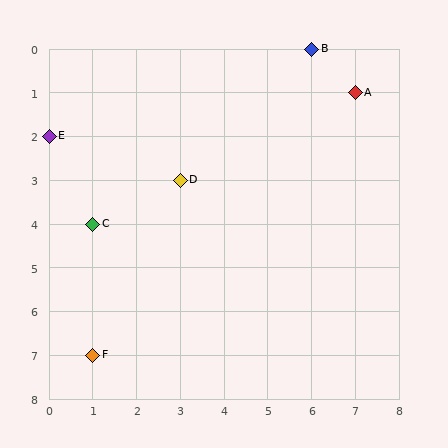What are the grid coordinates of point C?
Point C is at grid coordinates (1, 4).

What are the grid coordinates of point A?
Point A is at grid coordinates (7, 1).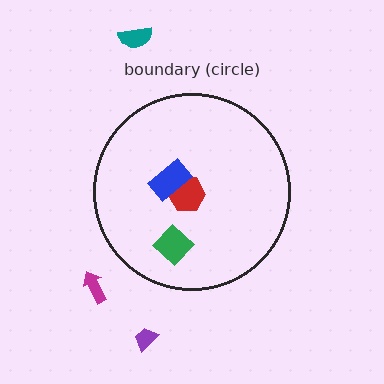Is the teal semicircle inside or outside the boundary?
Outside.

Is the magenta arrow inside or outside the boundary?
Outside.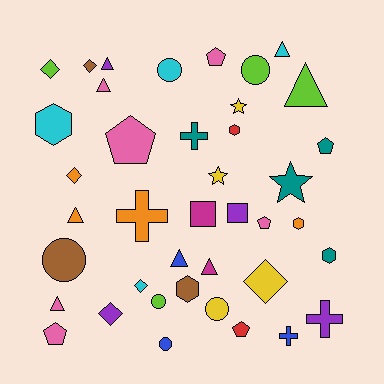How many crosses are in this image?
There are 4 crosses.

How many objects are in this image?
There are 40 objects.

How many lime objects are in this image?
There are 4 lime objects.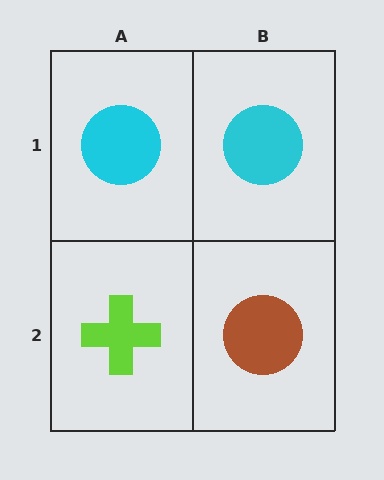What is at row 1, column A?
A cyan circle.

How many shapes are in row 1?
2 shapes.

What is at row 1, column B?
A cyan circle.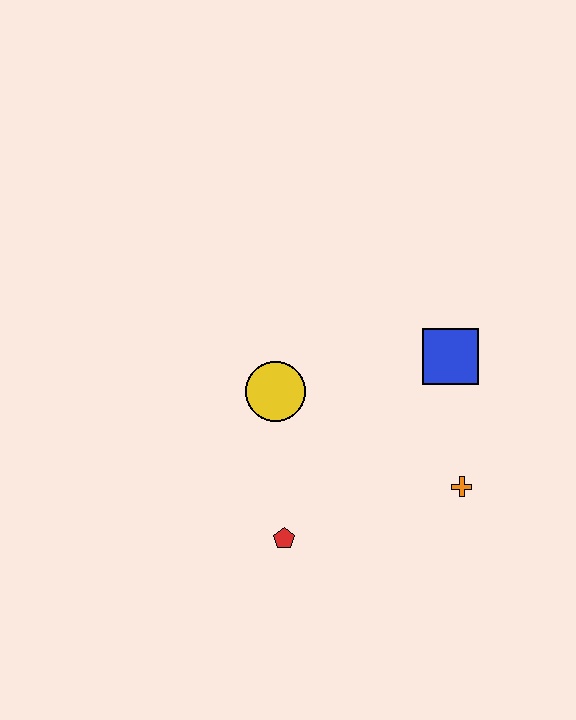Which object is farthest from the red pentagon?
The blue square is farthest from the red pentagon.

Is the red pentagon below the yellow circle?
Yes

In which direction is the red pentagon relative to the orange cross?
The red pentagon is to the left of the orange cross.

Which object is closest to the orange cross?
The blue square is closest to the orange cross.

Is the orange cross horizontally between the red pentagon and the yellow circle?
No